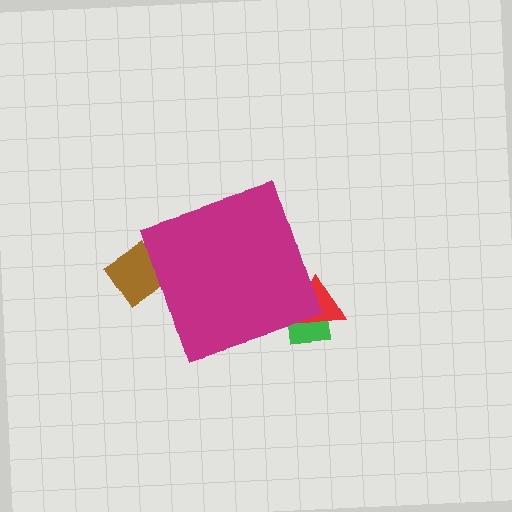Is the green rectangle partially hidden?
Yes, the green rectangle is partially hidden behind the magenta diamond.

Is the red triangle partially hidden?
Yes, the red triangle is partially hidden behind the magenta diamond.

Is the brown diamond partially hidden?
Yes, the brown diamond is partially hidden behind the magenta diamond.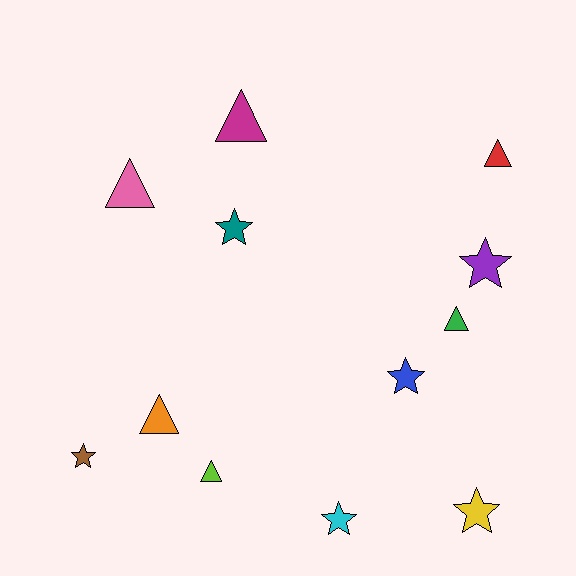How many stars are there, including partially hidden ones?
There are 6 stars.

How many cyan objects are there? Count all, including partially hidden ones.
There is 1 cyan object.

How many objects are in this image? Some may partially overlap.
There are 12 objects.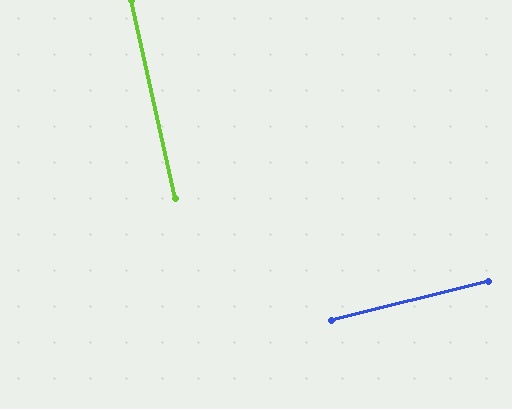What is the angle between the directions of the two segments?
Approximately 89 degrees.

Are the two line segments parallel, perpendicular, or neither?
Perpendicular — they meet at approximately 89°.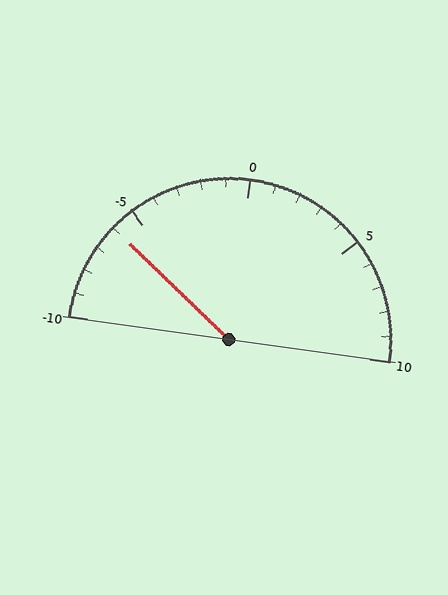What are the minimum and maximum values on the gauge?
The gauge ranges from -10 to 10.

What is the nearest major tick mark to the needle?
The nearest major tick mark is -5.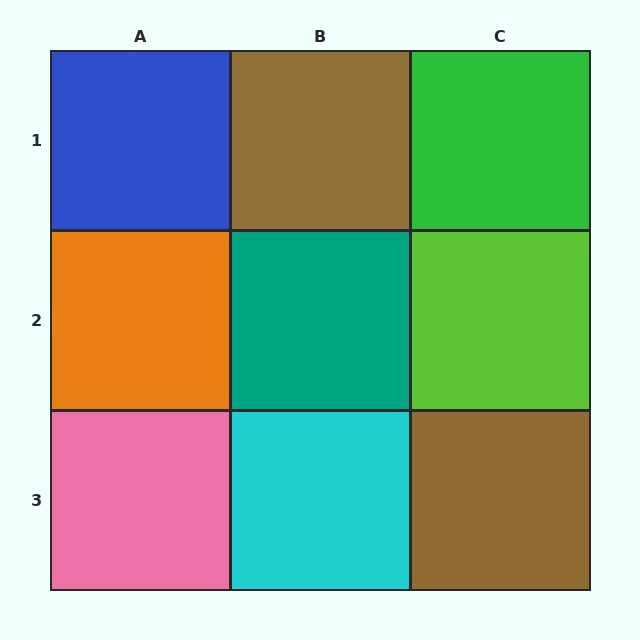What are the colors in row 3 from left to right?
Pink, cyan, brown.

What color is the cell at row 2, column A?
Orange.